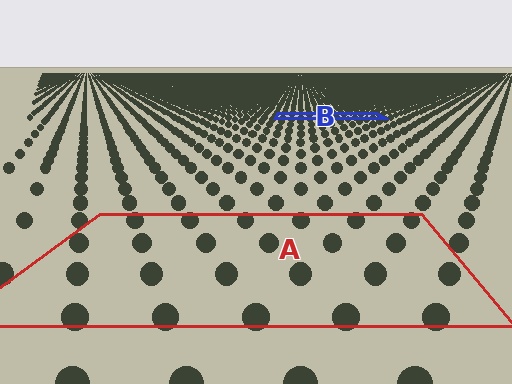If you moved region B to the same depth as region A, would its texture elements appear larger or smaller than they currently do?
They would appear larger. At a closer depth, the same texture elements are projected at a bigger on-screen size.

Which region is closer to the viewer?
Region A is closer. The texture elements there are larger and more spread out.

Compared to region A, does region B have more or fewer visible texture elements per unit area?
Region B has more texture elements per unit area — they are packed more densely because it is farther away.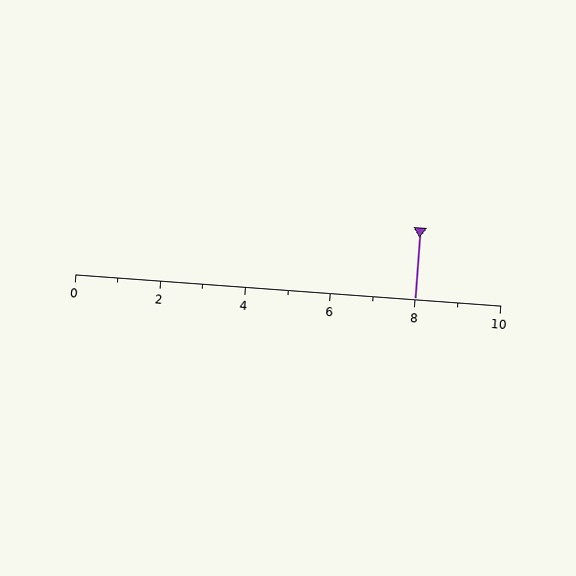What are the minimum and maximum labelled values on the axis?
The axis runs from 0 to 10.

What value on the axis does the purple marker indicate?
The marker indicates approximately 8.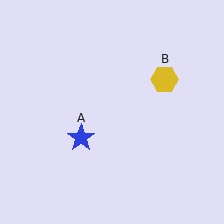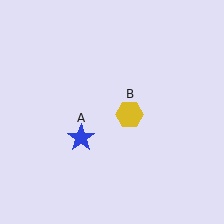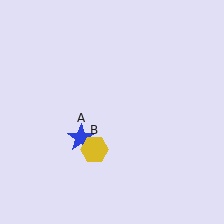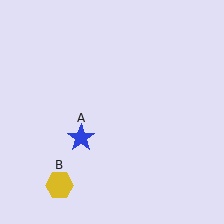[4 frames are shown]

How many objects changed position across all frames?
1 object changed position: yellow hexagon (object B).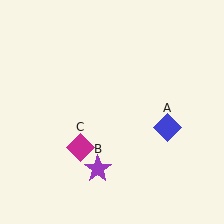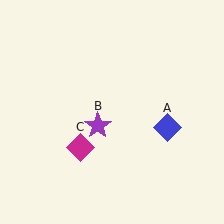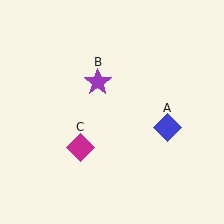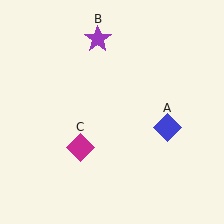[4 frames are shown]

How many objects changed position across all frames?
1 object changed position: purple star (object B).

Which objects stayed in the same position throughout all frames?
Blue diamond (object A) and magenta diamond (object C) remained stationary.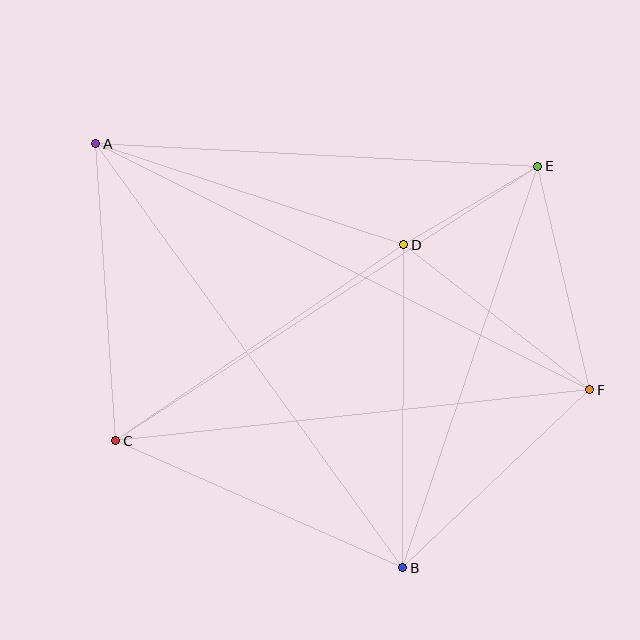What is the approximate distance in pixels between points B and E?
The distance between B and E is approximately 424 pixels.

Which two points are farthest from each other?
Points A and F are farthest from each other.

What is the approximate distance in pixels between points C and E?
The distance between C and E is approximately 503 pixels.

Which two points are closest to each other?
Points D and E are closest to each other.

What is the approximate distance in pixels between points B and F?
The distance between B and F is approximately 258 pixels.